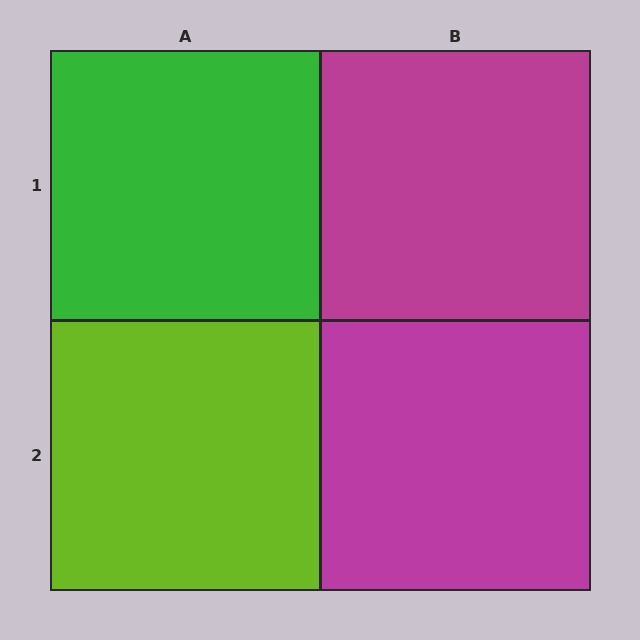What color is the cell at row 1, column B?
Magenta.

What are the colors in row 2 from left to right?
Lime, magenta.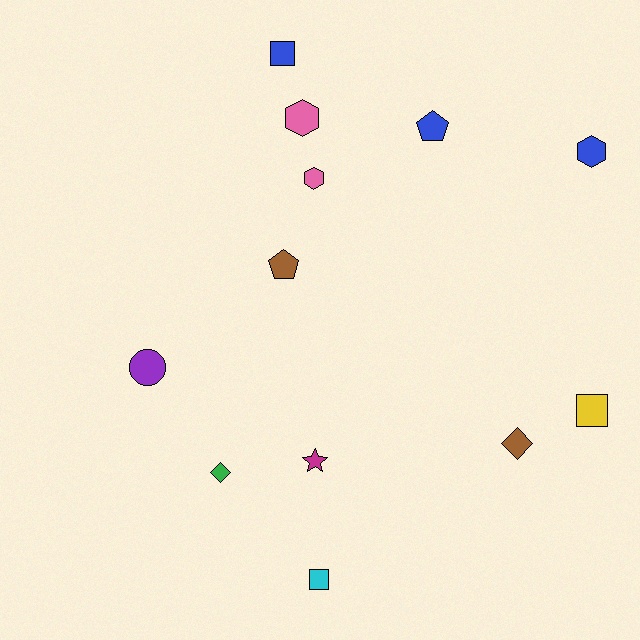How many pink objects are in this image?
There are 2 pink objects.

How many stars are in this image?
There is 1 star.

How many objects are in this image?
There are 12 objects.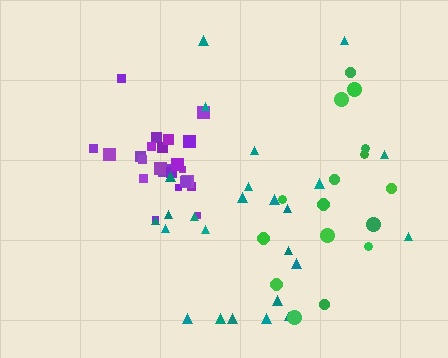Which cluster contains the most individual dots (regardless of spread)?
Teal (25).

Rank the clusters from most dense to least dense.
purple, teal, green.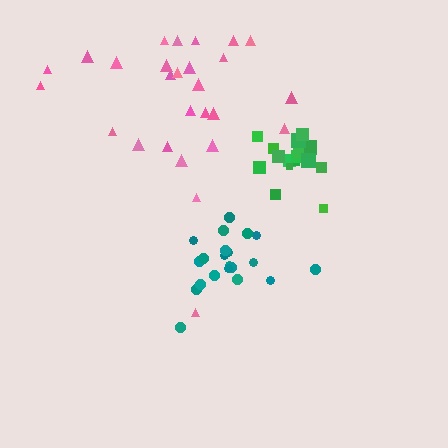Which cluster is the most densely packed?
Green.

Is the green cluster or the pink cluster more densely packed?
Green.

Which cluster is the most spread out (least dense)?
Pink.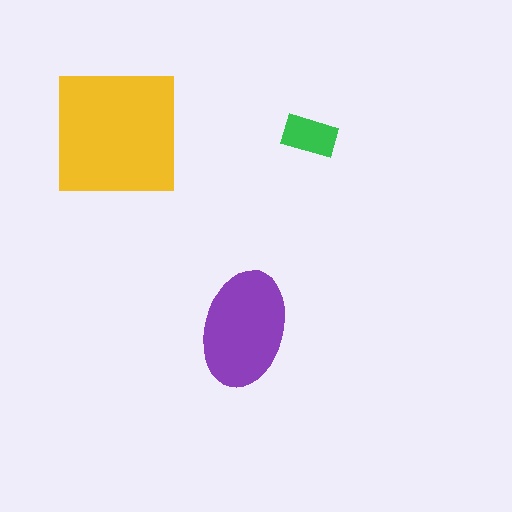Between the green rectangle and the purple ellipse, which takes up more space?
The purple ellipse.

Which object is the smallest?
The green rectangle.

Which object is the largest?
The yellow square.